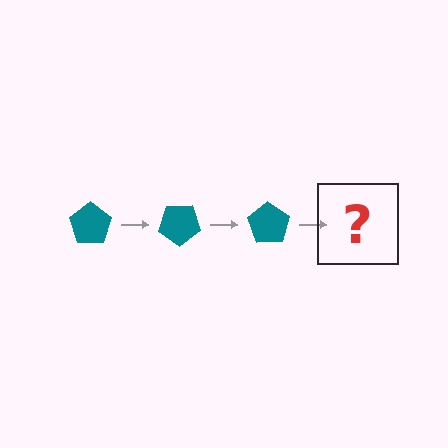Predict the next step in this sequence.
The next step is a teal pentagon rotated 105 degrees.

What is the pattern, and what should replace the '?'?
The pattern is that the pentagon rotates 35 degrees each step. The '?' should be a teal pentagon rotated 105 degrees.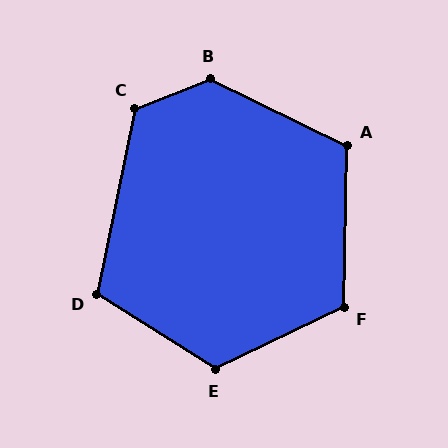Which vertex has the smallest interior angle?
D, at approximately 111 degrees.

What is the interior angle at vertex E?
Approximately 122 degrees (obtuse).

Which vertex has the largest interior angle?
B, at approximately 132 degrees.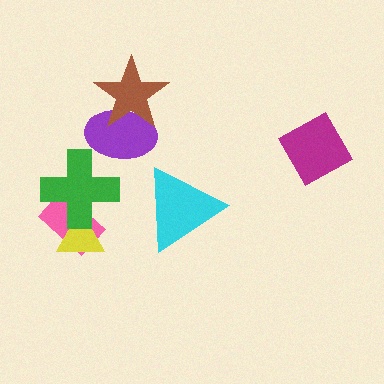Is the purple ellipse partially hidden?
Yes, it is partially covered by another shape.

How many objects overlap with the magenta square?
0 objects overlap with the magenta square.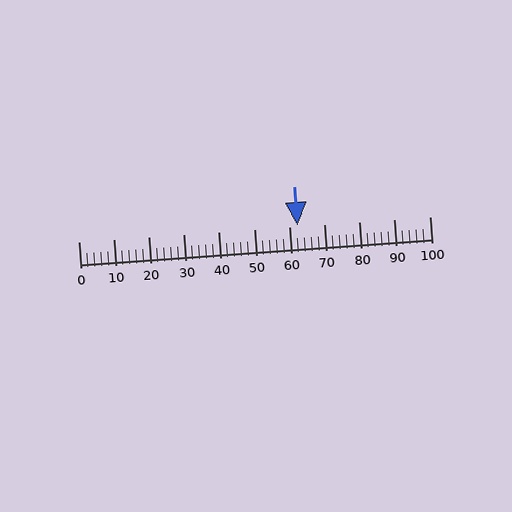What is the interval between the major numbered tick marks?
The major tick marks are spaced 10 units apart.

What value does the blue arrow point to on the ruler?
The blue arrow points to approximately 62.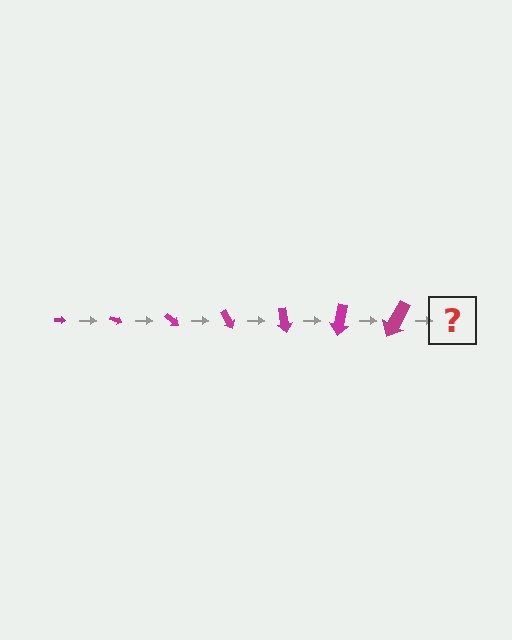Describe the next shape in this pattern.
It should be an arrow, larger than the previous one and rotated 140 degrees from the start.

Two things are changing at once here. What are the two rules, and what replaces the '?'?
The two rules are that the arrow grows larger each step and it rotates 20 degrees each step. The '?' should be an arrow, larger than the previous one and rotated 140 degrees from the start.